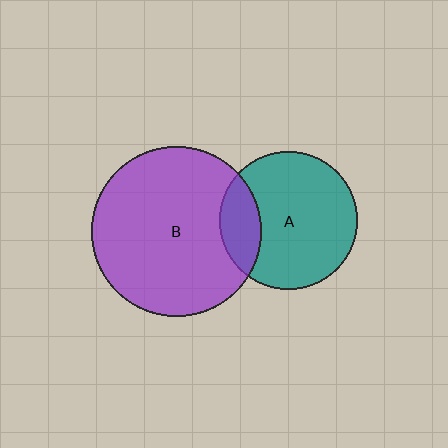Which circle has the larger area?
Circle B (purple).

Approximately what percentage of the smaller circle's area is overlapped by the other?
Approximately 20%.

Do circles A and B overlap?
Yes.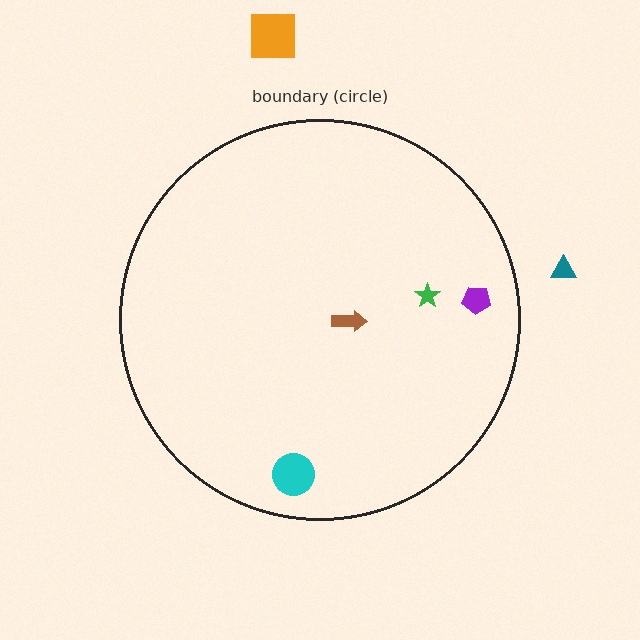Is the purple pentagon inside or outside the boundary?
Inside.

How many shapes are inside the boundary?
4 inside, 2 outside.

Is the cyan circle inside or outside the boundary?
Inside.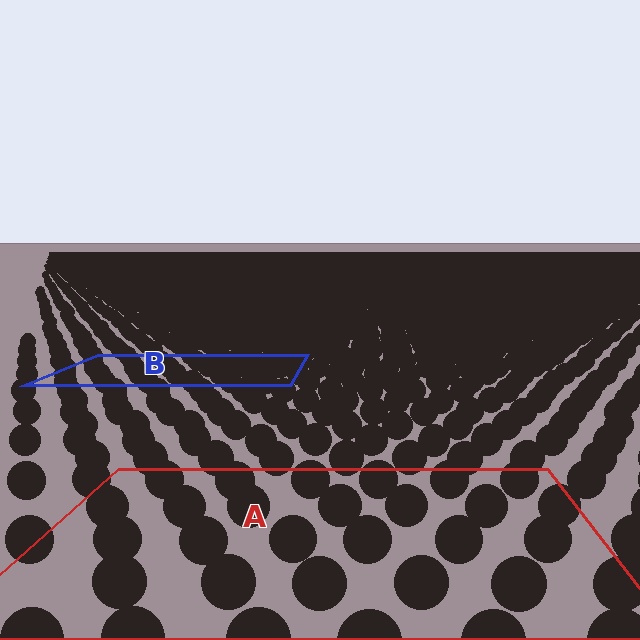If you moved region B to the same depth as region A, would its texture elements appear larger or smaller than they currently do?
They would appear larger. At a closer depth, the same texture elements are projected at a bigger on-screen size.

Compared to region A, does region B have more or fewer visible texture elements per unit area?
Region B has more texture elements per unit area — they are packed more densely because it is farther away.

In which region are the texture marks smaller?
The texture marks are smaller in region B, because it is farther away.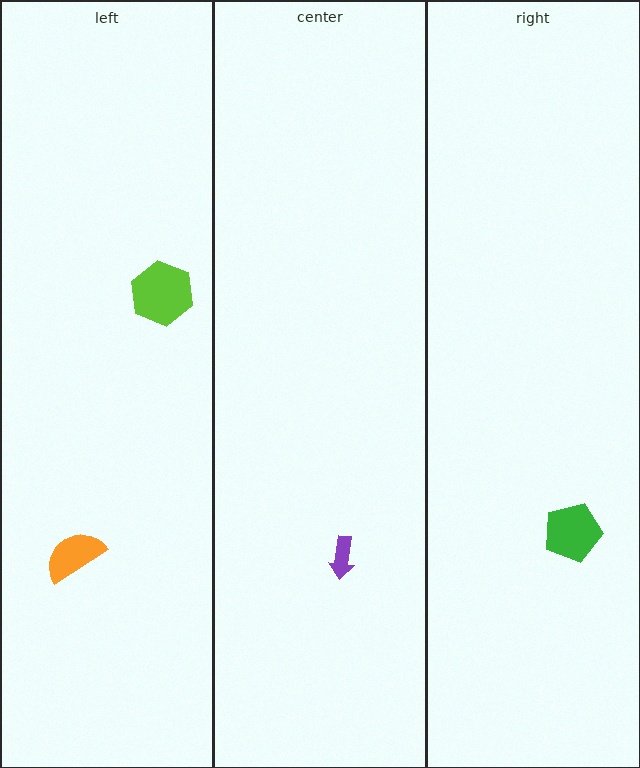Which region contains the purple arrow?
The center region.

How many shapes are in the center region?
1.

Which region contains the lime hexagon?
The left region.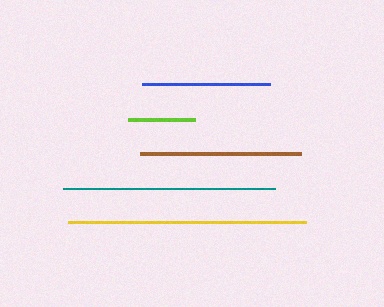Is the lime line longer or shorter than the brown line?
The brown line is longer than the lime line.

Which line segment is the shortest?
The lime line is the shortest at approximately 67 pixels.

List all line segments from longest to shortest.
From longest to shortest: yellow, teal, brown, blue, lime.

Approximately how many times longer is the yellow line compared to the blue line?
The yellow line is approximately 1.9 times the length of the blue line.